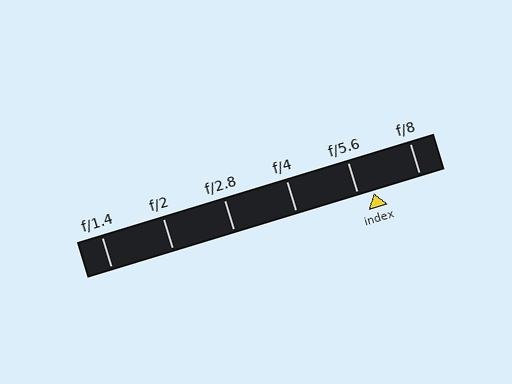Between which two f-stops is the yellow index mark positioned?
The index mark is between f/5.6 and f/8.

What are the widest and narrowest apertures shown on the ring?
The widest aperture shown is f/1.4 and the narrowest is f/8.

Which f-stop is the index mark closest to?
The index mark is closest to f/5.6.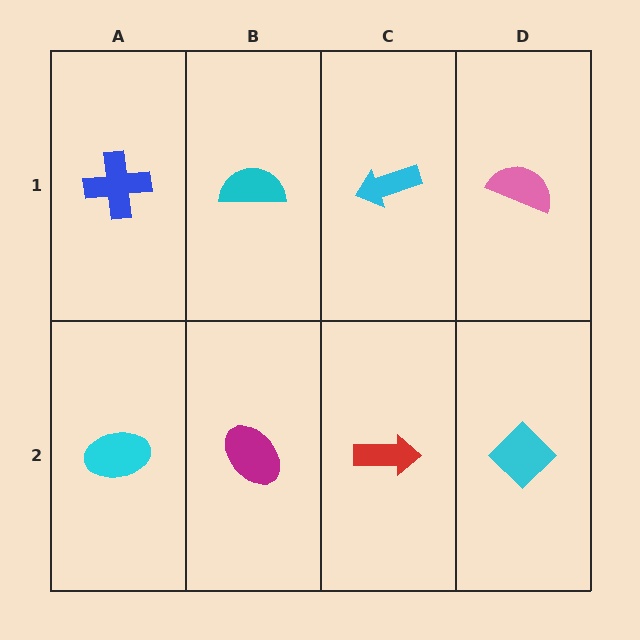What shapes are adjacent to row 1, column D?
A cyan diamond (row 2, column D), a cyan arrow (row 1, column C).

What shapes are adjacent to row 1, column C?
A red arrow (row 2, column C), a cyan semicircle (row 1, column B), a pink semicircle (row 1, column D).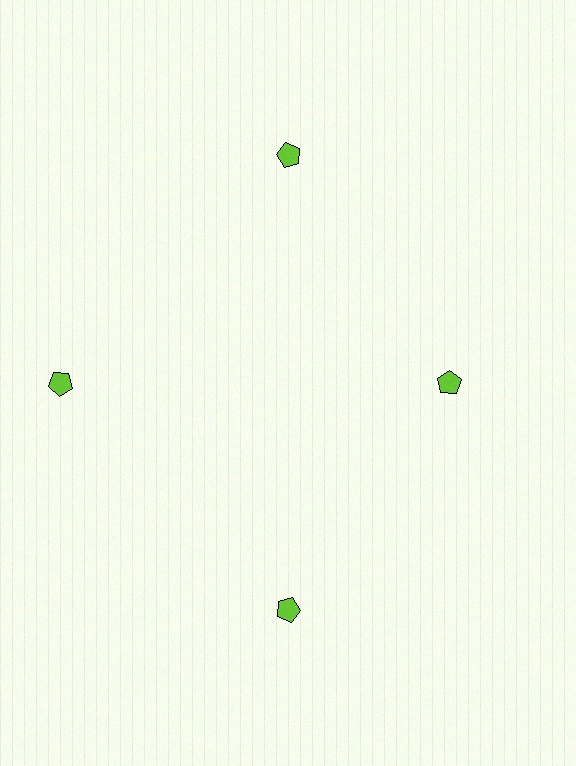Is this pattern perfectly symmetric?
No. The 4 lime pentagons are arranged in a ring, but one element near the 3 o'clock position is pulled inward toward the center, breaking the 4-fold rotational symmetry.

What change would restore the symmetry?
The symmetry would be restored by moving it outward, back onto the ring so that all 4 pentagons sit at equal angles and equal distance from the center.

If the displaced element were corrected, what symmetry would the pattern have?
It would have 4-fold rotational symmetry — the pattern would map onto itself every 90 degrees.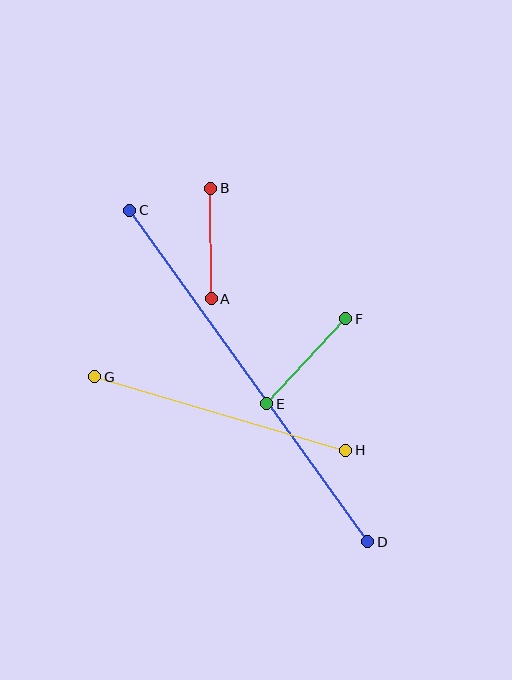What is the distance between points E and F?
The distance is approximately 116 pixels.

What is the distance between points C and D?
The distance is approximately 408 pixels.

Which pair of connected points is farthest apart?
Points C and D are farthest apart.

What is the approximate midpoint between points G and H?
The midpoint is at approximately (220, 414) pixels.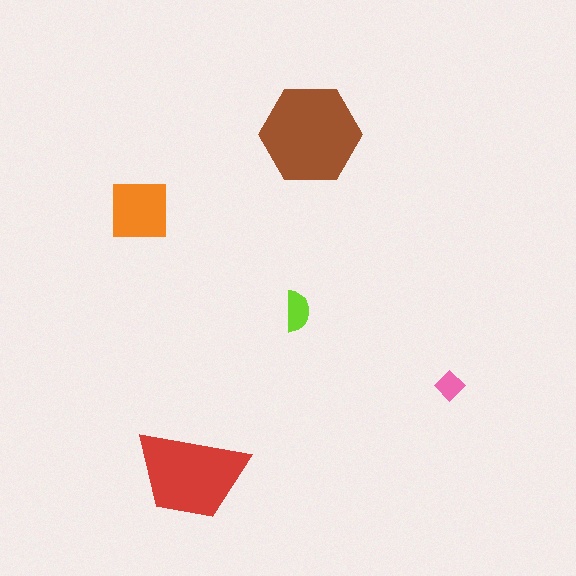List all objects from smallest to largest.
The pink diamond, the lime semicircle, the orange square, the red trapezoid, the brown hexagon.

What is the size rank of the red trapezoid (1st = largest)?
2nd.